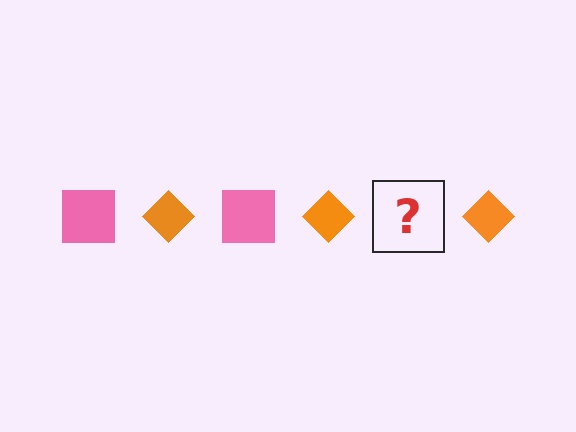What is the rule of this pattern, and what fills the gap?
The rule is that the pattern alternates between pink square and orange diamond. The gap should be filled with a pink square.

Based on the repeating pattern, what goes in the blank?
The blank should be a pink square.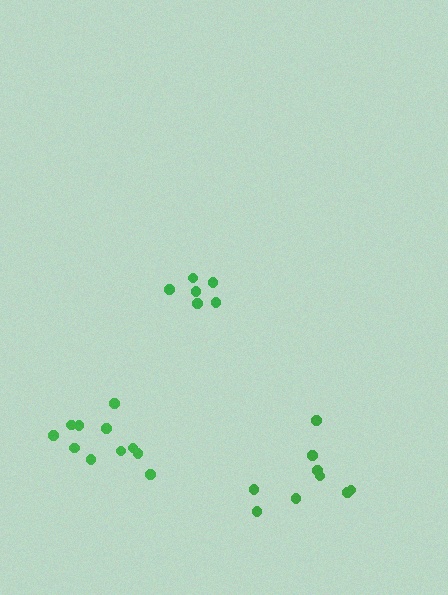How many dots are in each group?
Group 1: 6 dots, Group 2: 9 dots, Group 3: 11 dots (26 total).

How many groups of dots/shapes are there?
There are 3 groups.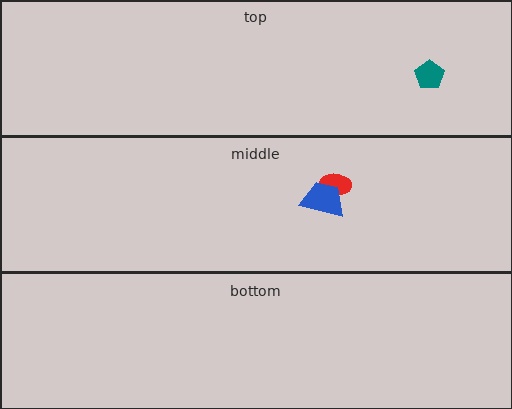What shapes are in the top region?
The teal pentagon.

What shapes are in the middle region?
The red ellipse, the blue trapezoid.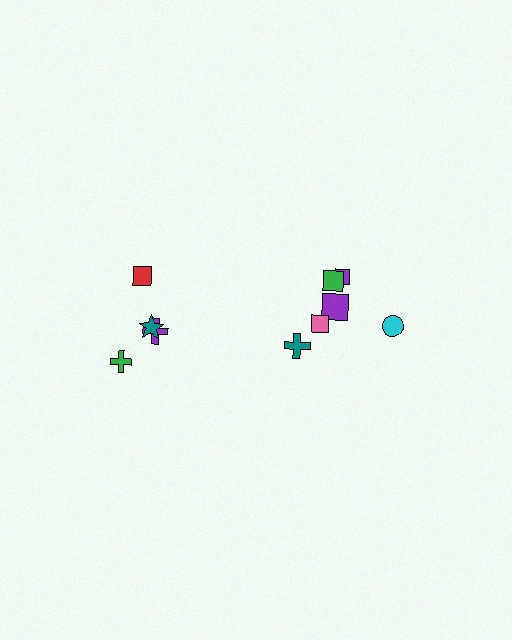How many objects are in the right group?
There are 6 objects.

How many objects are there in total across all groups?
There are 10 objects.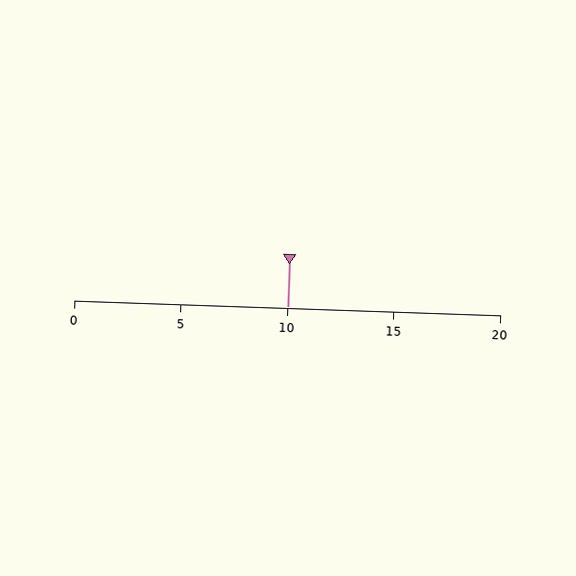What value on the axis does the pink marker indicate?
The marker indicates approximately 10.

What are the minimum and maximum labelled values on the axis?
The axis runs from 0 to 20.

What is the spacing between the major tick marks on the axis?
The major ticks are spaced 5 apart.